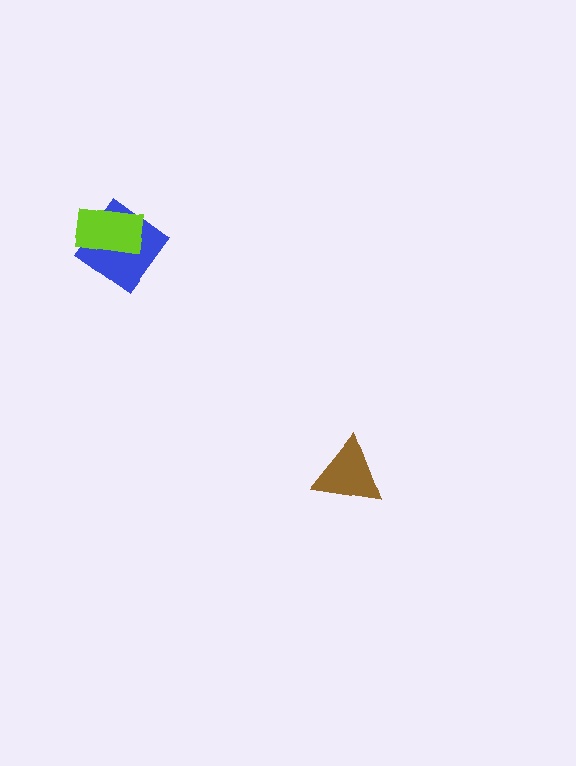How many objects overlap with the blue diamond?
1 object overlaps with the blue diamond.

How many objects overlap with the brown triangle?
0 objects overlap with the brown triangle.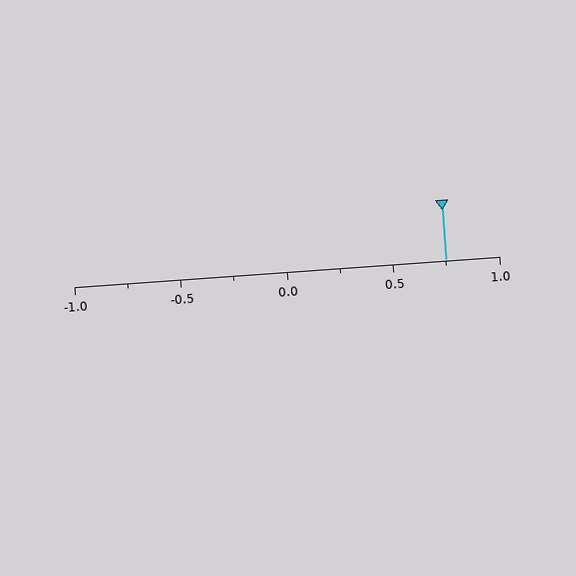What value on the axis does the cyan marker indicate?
The marker indicates approximately 0.75.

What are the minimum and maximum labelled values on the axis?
The axis runs from -1.0 to 1.0.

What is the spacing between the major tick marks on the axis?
The major ticks are spaced 0.5 apart.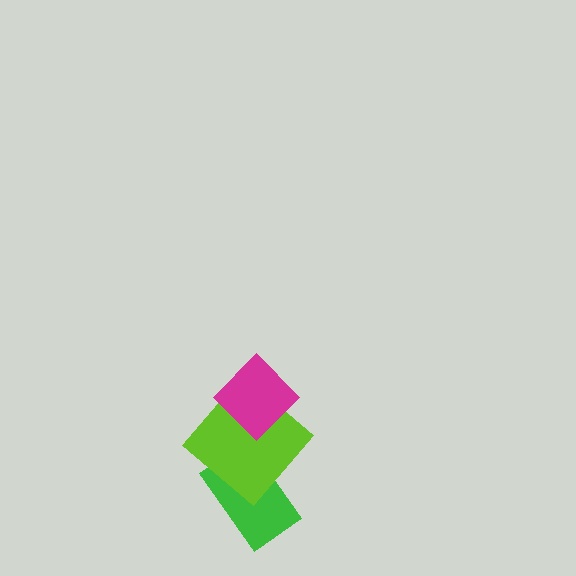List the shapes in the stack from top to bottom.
From top to bottom: the magenta diamond, the lime diamond, the green rectangle.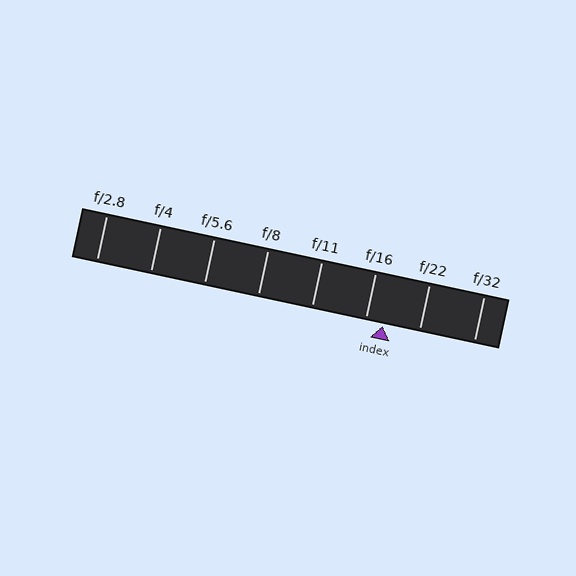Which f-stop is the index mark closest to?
The index mark is closest to f/16.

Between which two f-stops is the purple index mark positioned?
The index mark is between f/16 and f/22.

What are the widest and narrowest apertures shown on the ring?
The widest aperture shown is f/2.8 and the narrowest is f/32.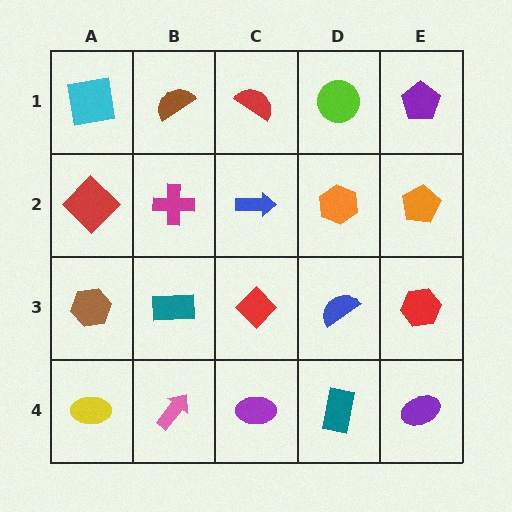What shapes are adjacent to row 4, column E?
A red hexagon (row 3, column E), a teal rectangle (row 4, column D).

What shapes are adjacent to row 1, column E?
An orange pentagon (row 2, column E), a lime circle (row 1, column D).